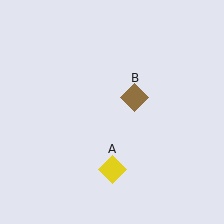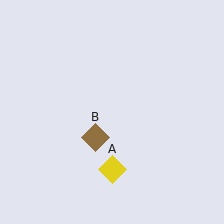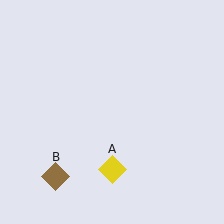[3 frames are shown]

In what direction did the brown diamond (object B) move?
The brown diamond (object B) moved down and to the left.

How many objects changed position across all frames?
1 object changed position: brown diamond (object B).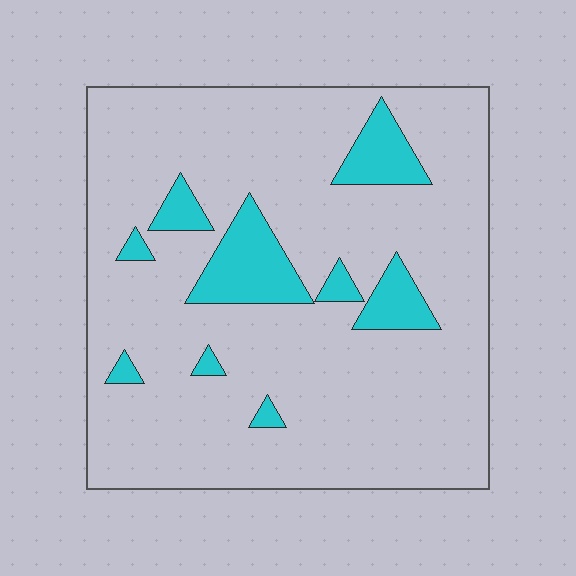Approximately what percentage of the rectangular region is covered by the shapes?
Approximately 15%.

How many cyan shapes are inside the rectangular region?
9.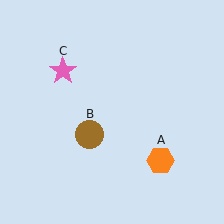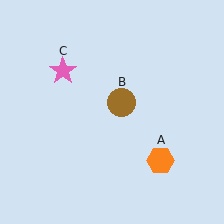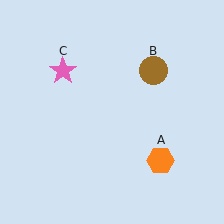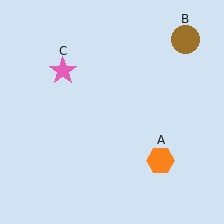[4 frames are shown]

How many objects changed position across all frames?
1 object changed position: brown circle (object B).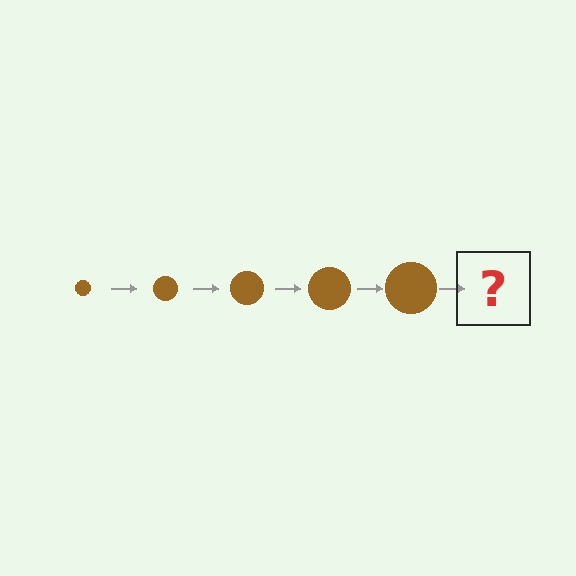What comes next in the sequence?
The next element should be a brown circle, larger than the previous one.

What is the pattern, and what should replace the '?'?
The pattern is that the circle gets progressively larger each step. The '?' should be a brown circle, larger than the previous one.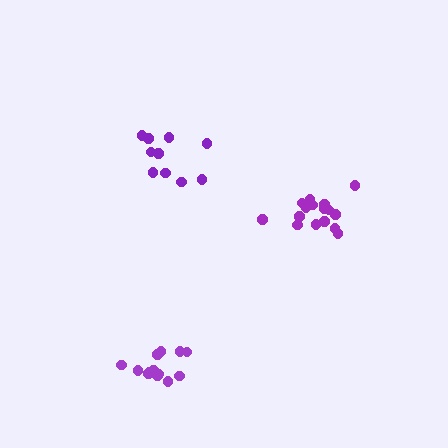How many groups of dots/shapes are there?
There are 3 groups.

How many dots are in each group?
Group 1: 16 dots, Group 2: 13 dots, Group 3: 10 dots (39 total).